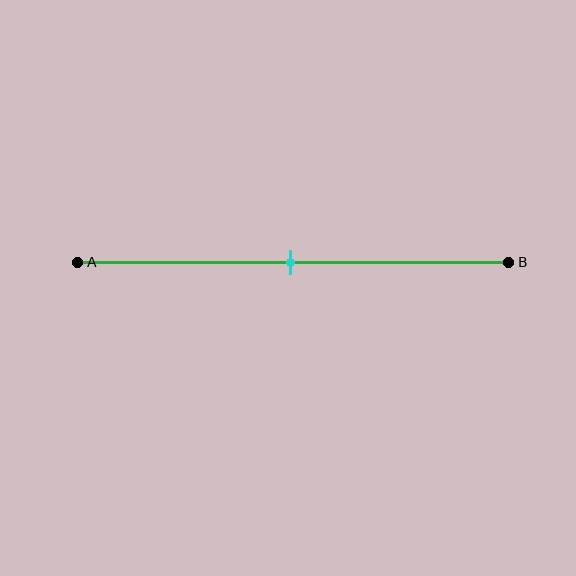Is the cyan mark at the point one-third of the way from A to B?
No, the mark is at about 50% from A, not at the 33% one-third point.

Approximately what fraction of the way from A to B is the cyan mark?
The cyan mark is approximately 50% of the way from A to B.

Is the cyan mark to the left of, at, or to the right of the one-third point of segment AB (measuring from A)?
The cyan mark is to the right of the one-third point of segment AB.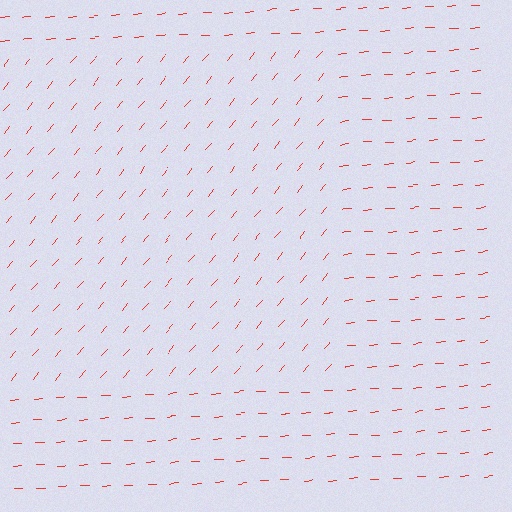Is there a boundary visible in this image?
Yes, there is a texture boundary formed by a change in line orientation.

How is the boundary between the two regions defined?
The boundary is defined purely by a change in line orientation (approximately 45 degrees difference). All lines are the same color and thickness.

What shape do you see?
I see a rectangle.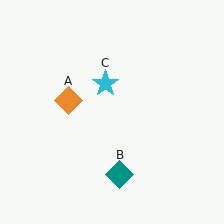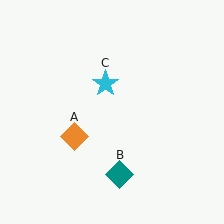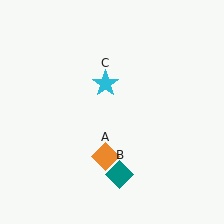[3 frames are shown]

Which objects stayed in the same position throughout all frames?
Teal diamond (object B) and cyan star (object C) remained stationary.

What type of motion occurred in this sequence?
The orange diamond (object A) rotated counterclockwise around the center of the scene.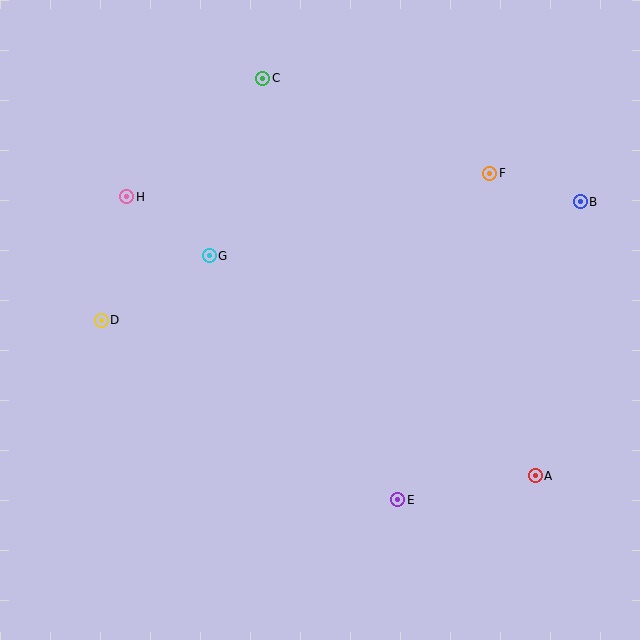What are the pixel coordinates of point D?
Point D is at (101, 320).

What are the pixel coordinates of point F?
Point F is at (490, 173).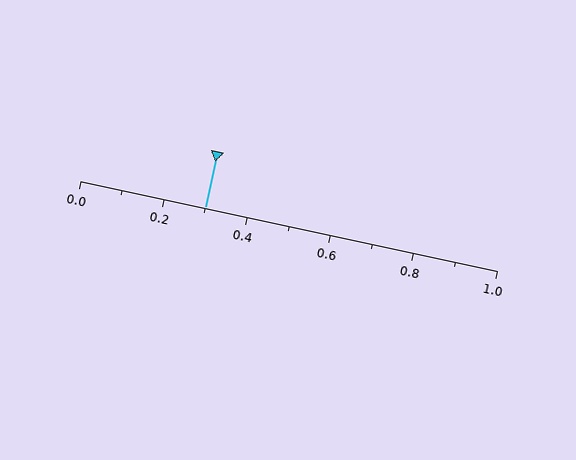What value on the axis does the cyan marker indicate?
The marker indicates approximately 0.3.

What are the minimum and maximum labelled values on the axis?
The axis runs from 0.0 to 1.0.